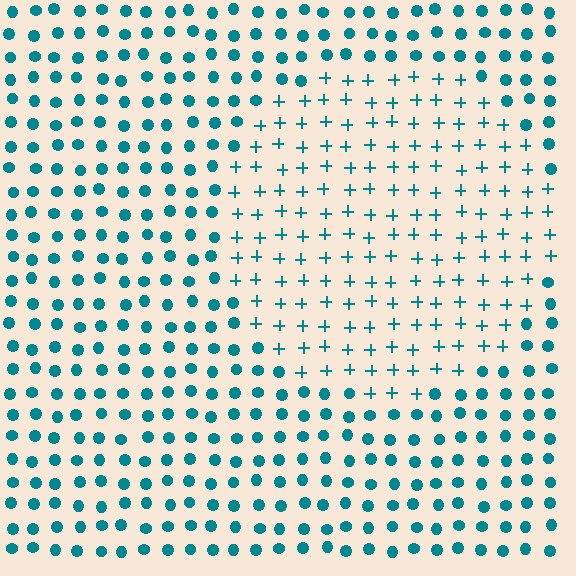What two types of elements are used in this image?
The image uses plus signs inside the circle region and circles outside it.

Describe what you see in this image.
The image is filled with small teal elements arranged in a uniform grid. A circle-shaped region contains plus signs, while the surrounding area contains circles. The boundary is defined purely by the change in element shape.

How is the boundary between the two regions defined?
The boundary is defined by a change in element shape: plus signs inside vs. circles outside. All elements share the same color and spacing.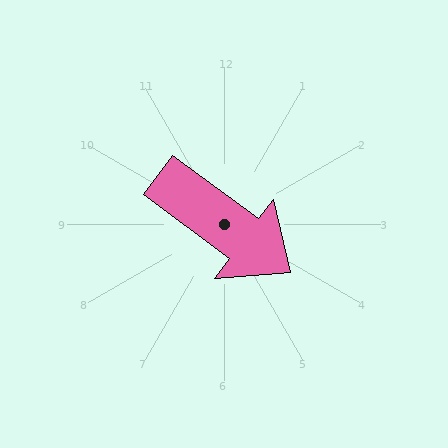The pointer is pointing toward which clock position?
Roughly 4 o'clock.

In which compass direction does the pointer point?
Southeast.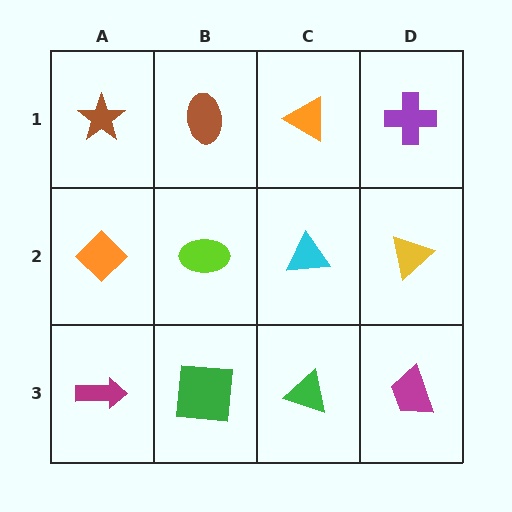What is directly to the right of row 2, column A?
A lime ellipse.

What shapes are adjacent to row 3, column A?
An orange diamond (row 2, column A), a green square (row 3, column B).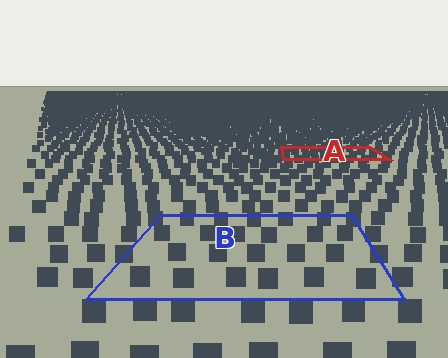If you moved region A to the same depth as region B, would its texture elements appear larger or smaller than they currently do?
They would appear larger. At a closer depth, the same texture elements are projected at a bigger on-screen size.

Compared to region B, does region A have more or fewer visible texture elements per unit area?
Region A has more texture elements per unit area — they are packed more densely because it is farther away.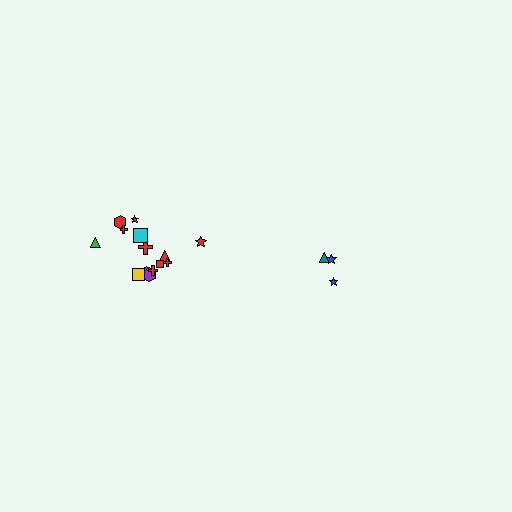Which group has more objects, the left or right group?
The left group.